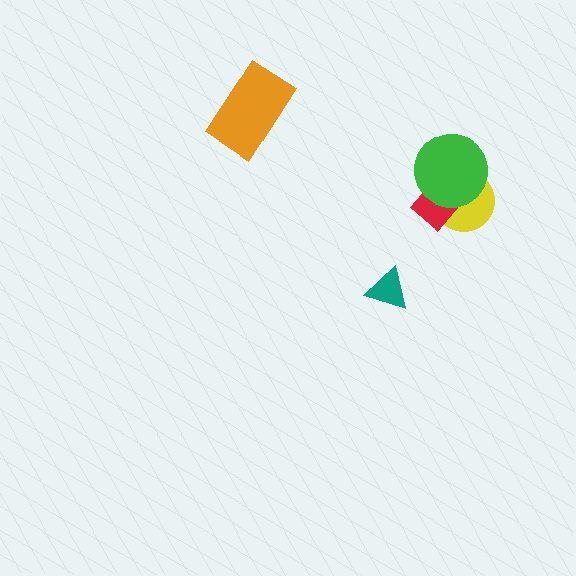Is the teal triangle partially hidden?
No, no other shape covers it.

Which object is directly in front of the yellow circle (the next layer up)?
The red diamond is directly in front of the yellow circle.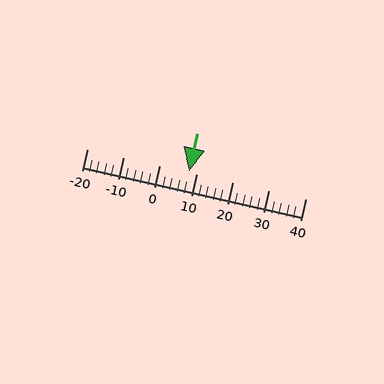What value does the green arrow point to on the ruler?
The green arrow points to approximately 8.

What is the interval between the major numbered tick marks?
The major tick marks are spaced 10 units apart.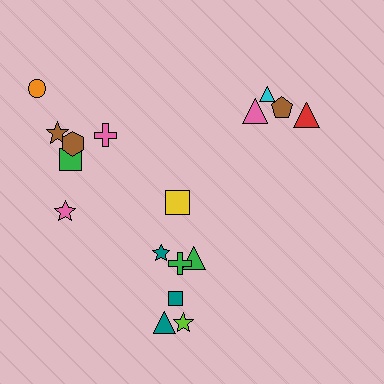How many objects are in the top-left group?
There are 6 objects.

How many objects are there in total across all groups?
There are 17 objects.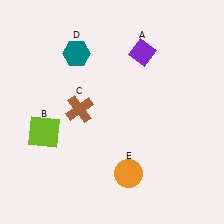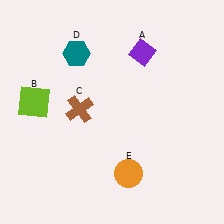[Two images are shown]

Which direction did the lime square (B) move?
The lime square (B) moved up.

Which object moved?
The lime square (B) moved up.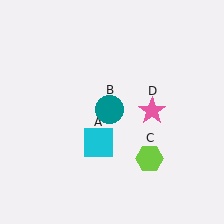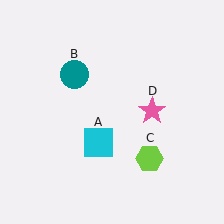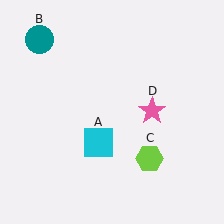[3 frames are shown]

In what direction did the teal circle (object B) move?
The teal circle (object B) moved up and to the left.